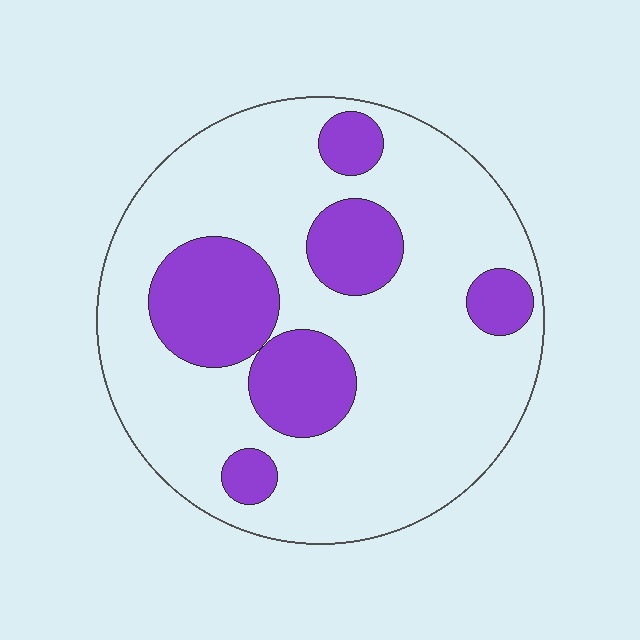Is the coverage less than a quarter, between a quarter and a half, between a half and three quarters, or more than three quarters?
Between a quarter and a half.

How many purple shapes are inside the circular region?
6.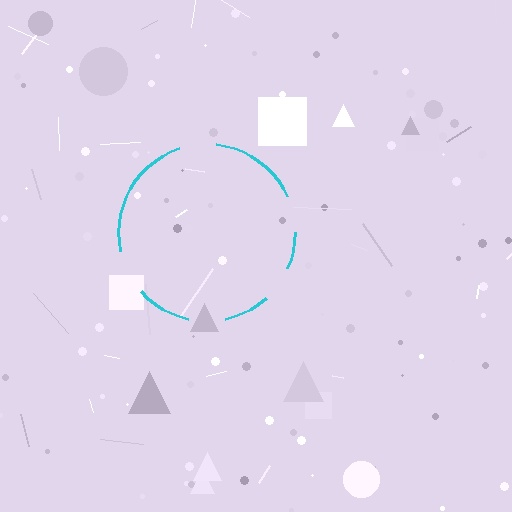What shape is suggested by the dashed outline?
The dashed outline suggests a circle.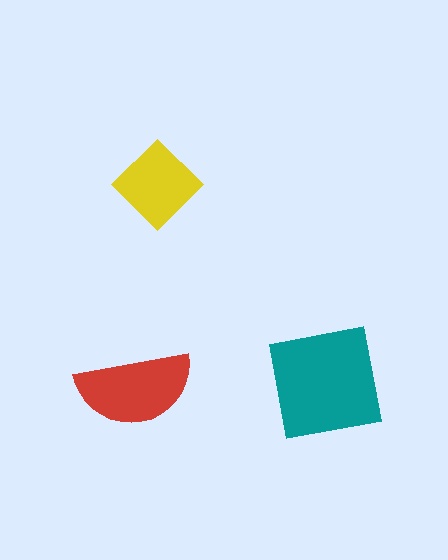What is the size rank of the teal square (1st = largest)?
1st.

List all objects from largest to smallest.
The teal square, the red semicircle, the yellow diamond.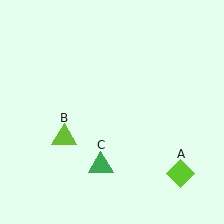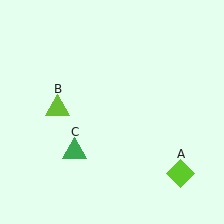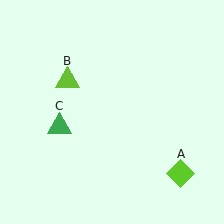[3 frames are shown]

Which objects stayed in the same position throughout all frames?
Lime diamond (object A) remained stationary.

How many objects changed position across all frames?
2 objects changed position: lime triangle (object B), green triangle (object C).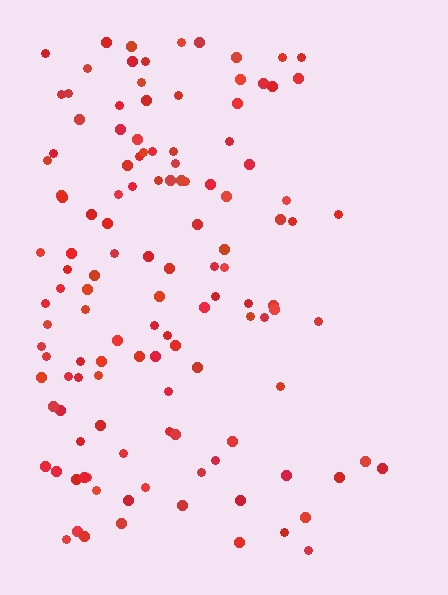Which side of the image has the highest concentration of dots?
The left.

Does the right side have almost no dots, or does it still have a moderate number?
Still a moderate number, just noticeably fewer than the left.